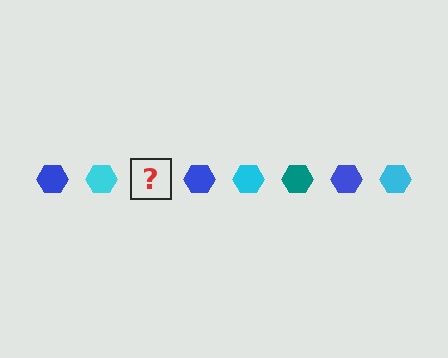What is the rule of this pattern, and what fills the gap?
The rule is that the pattern cycles through blue, cyan, teal hexagons. The gap should be filled with a teal hexagon.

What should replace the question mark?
The question mark should be replaced with a teal hexagon.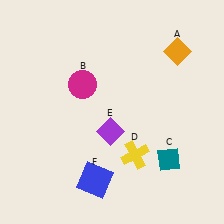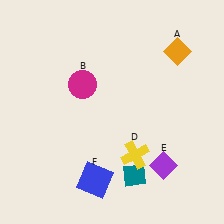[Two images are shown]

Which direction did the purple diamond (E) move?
The purple diamond (E) moved right.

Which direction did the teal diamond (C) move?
The teal diamond (C) moved left.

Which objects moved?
The objects that moved are: the teal diamond (C), the purple diamond (E).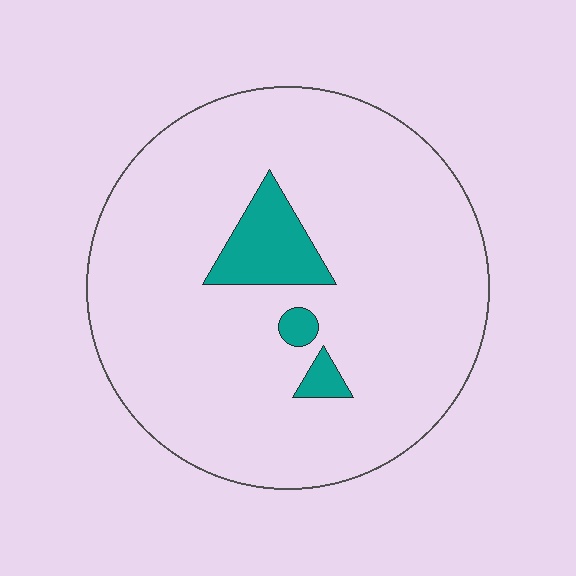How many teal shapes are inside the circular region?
3.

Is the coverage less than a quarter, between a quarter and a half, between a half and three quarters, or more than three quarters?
Less than a quarter.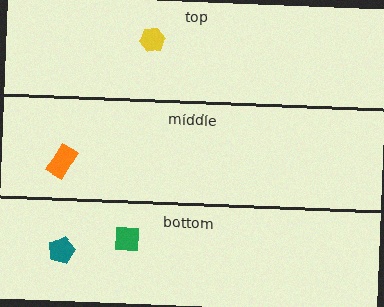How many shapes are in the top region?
1.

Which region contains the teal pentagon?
The bottom region.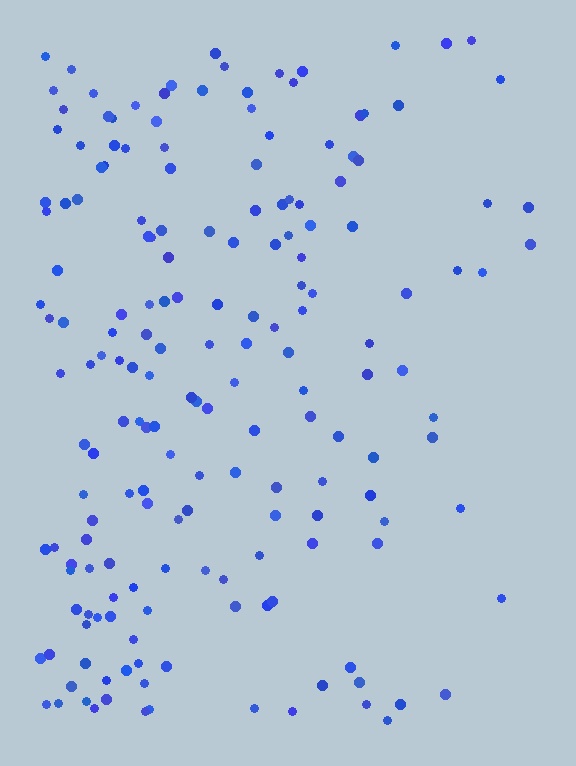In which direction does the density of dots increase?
From right to left, with the left side densest.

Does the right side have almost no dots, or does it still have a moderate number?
Still a moderate number, just noticeably fewer than the left.